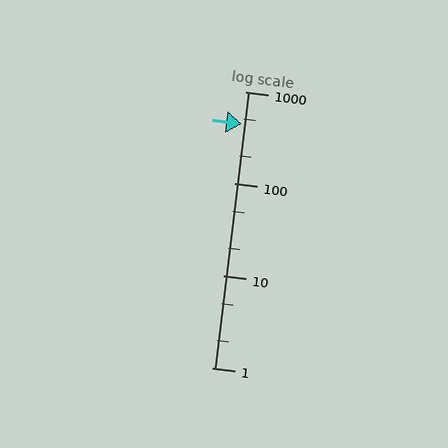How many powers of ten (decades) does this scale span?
The scale spans 3 decades, from 1 to 1000.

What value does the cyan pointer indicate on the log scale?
The pointer indicates approximately 450.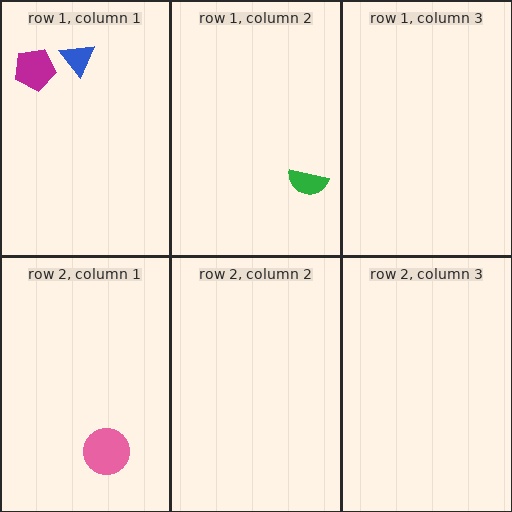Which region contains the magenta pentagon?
The row 1, column 1 region.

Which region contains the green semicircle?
The row 1, column 2 region.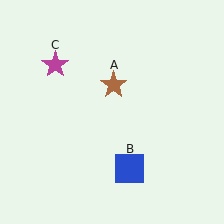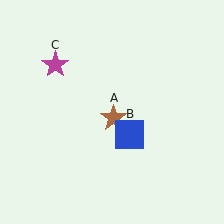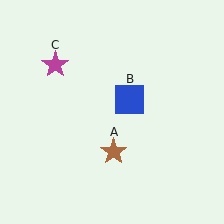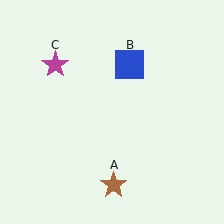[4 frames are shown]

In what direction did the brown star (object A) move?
The brown star (object A) moved down.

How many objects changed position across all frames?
2 objects changed position: brown star (object A), blue square (object B).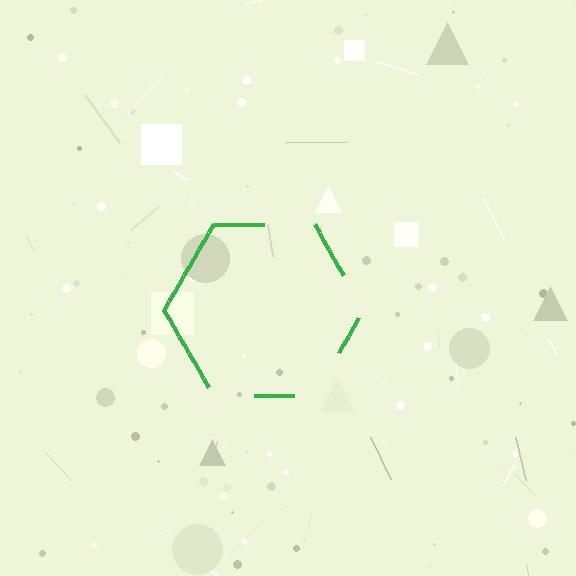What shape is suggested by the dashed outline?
The dashed outline suggests a hexagon.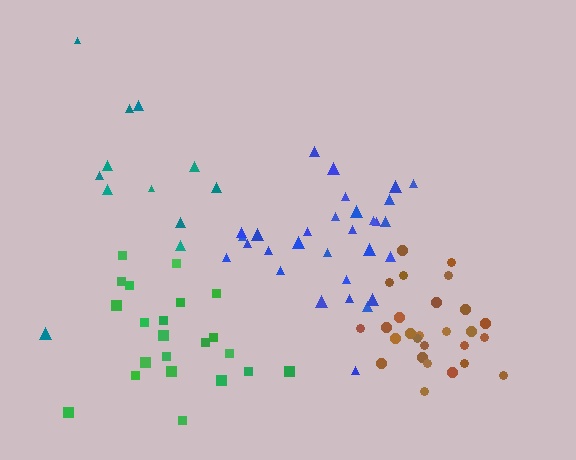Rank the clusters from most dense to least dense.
brown, blue, green, teal.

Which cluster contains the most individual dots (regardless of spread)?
Blue (30).